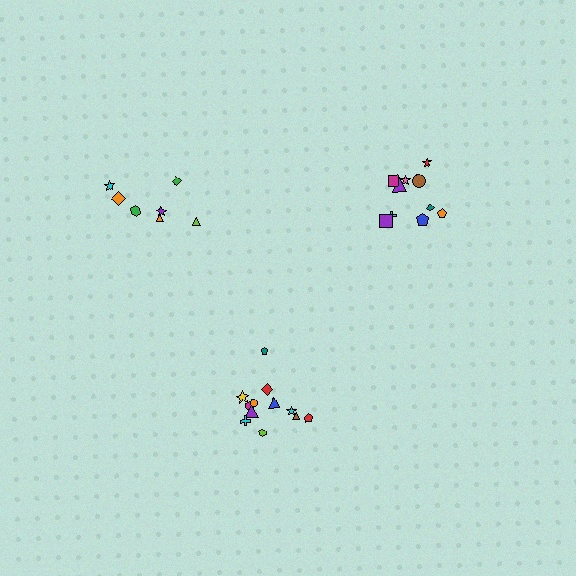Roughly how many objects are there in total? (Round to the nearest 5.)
Roughly 30 objects in total.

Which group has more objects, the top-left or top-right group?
The top-right group.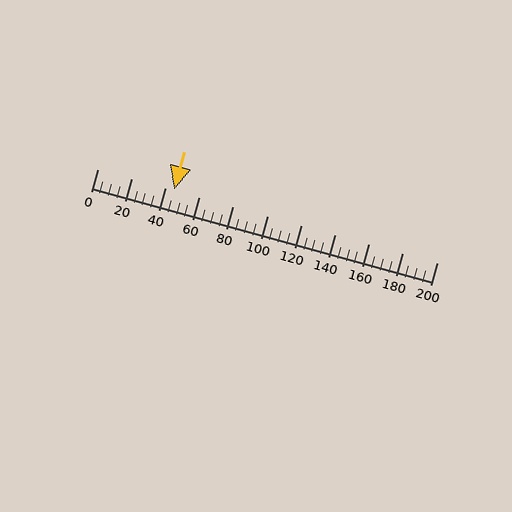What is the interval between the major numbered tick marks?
The major tick marks are spaced 20 units apart.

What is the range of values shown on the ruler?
The ruler shows values from 0 to 200.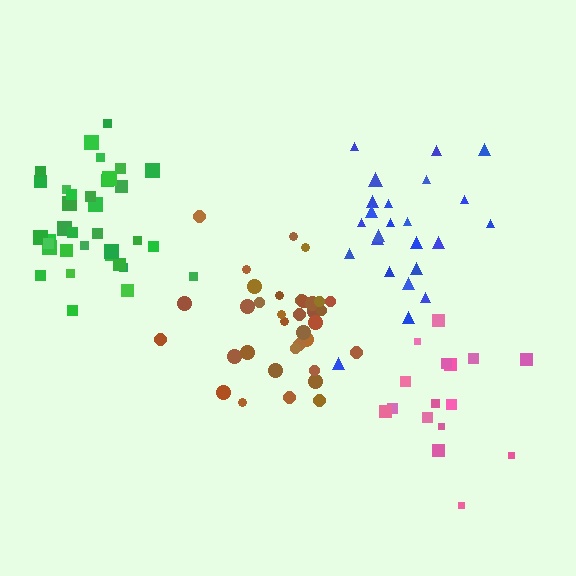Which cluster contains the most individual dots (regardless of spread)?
Brown (35).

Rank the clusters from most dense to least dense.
green, brown, blue, pink.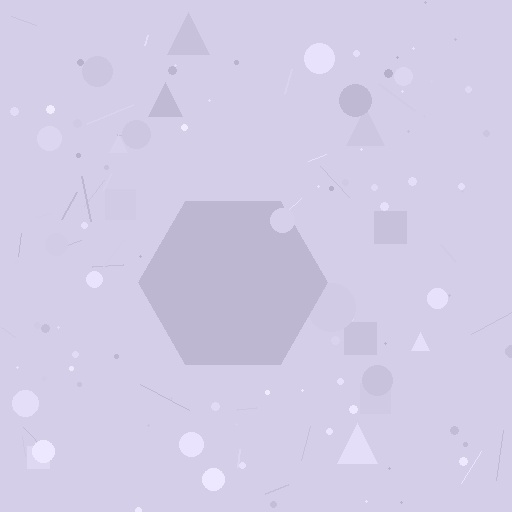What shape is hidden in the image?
A hexagon is hidden in the image.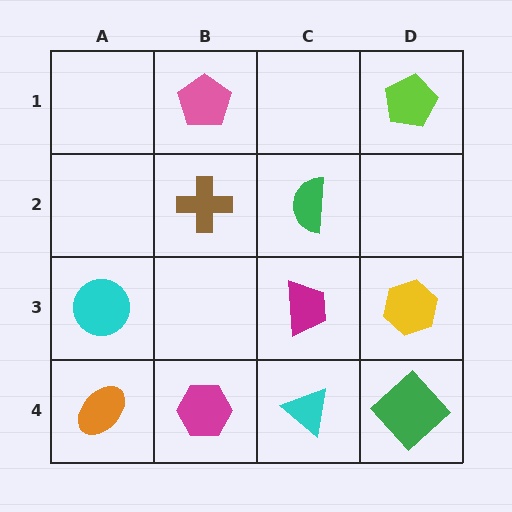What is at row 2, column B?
A brown cross.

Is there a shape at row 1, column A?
No, that cell is empty.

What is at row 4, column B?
A magenta hexagon.